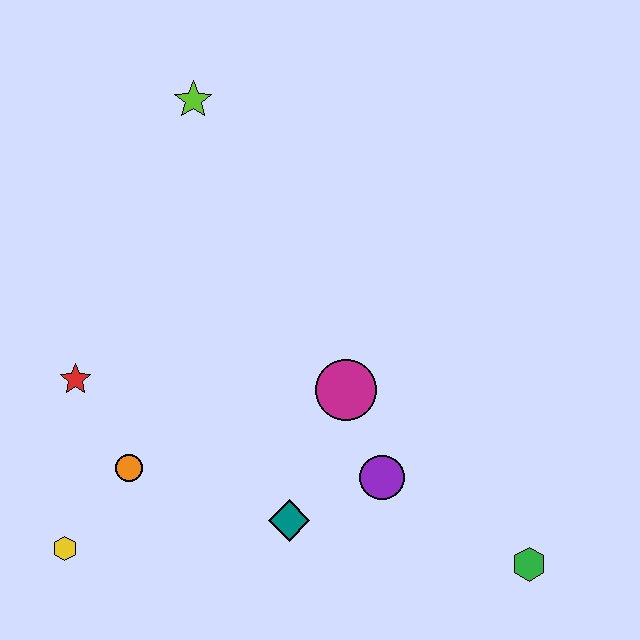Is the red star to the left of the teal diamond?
Yes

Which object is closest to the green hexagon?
The purple circle is closest to the green hexagon.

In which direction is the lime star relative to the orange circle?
The lime star is above the orange circle.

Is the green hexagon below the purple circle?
Yes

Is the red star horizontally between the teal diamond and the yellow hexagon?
Yes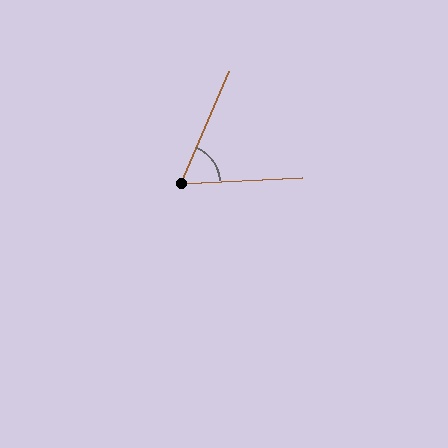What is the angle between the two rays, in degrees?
Approximately 64 degrees.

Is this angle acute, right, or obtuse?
It is acute.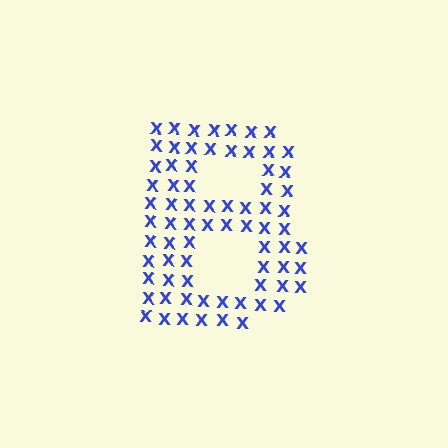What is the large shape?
The large shape is the letter B.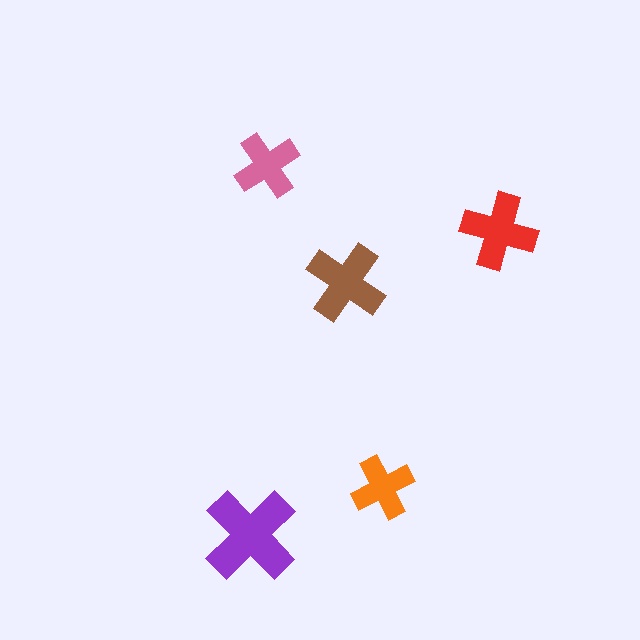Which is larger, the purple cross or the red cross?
The purple one.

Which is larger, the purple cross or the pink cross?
The purple one.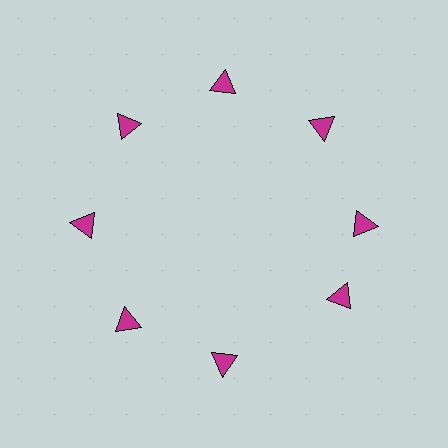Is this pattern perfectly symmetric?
No. The 8 magenta triangles are arranged in a ring, but one element near the 4 o'clock position is rotated out of alignment along the ring, breaking the 8-fold rotational symmetry.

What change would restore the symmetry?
The symmetry would be restored by rotating it back into even spacing with its neighbors so that all 8 triangles sit at equal angles and equal distance from the center.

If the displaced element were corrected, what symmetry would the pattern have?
It would have 8-fold rotational symmetry — the pattern would map onto itself every 45 degrees.